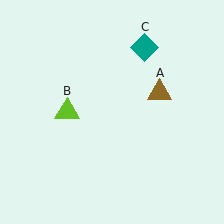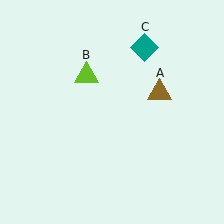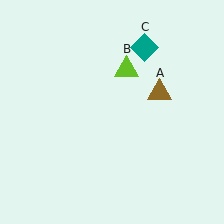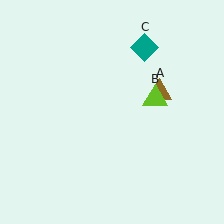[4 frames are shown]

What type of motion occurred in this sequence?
The lime triangle (object B) rotated clockwise around the center of the scene.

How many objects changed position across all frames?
1 object changed position: lime triangle (object B).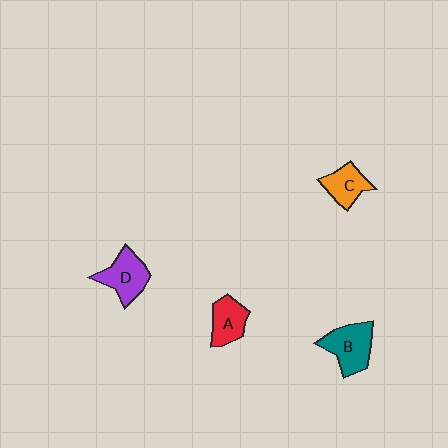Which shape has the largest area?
Shape B (teal).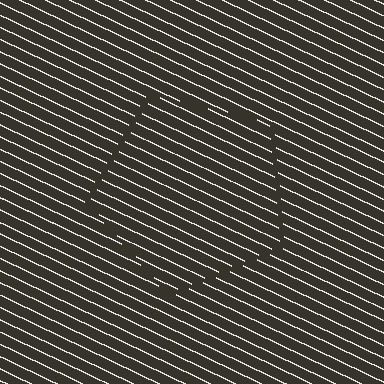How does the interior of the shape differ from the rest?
The interior of the shape contains the same grating, shifted by half a period — the contour is defined by the phase discontinuity where line-ends from the inner and outer gratings abut.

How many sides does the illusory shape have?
5 sides — the line-ends trace a pentagon.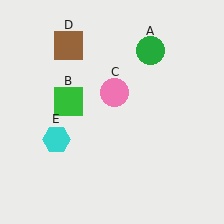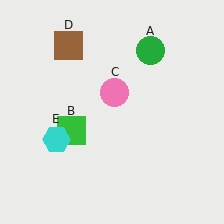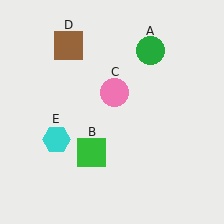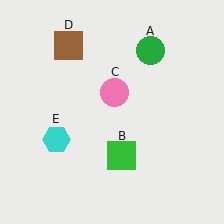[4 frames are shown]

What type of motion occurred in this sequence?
The green square (object B) rotated counterclockwise around the center of the scene.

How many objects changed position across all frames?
1 object changed position: green square (object B).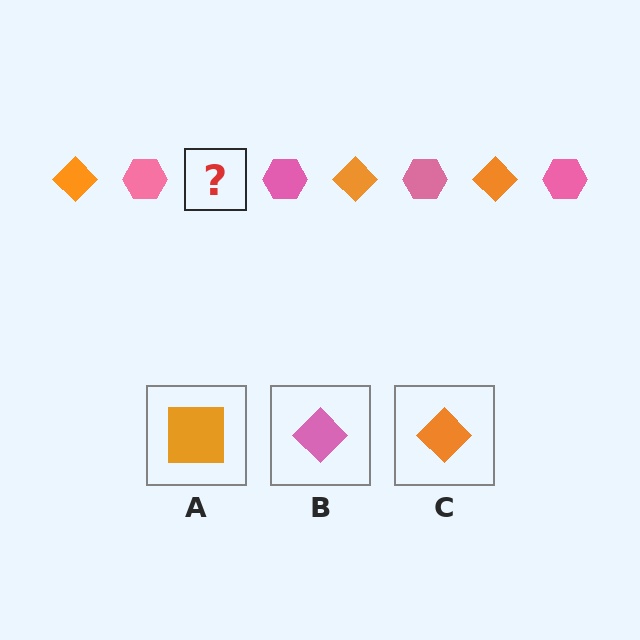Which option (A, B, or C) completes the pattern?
C.